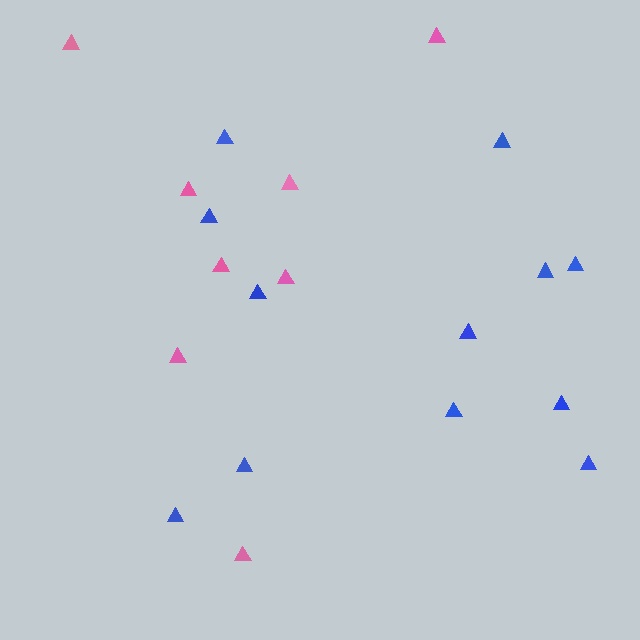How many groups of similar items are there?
There are 2 groups: one group of pink triangles (8) and one group of blue triangles (12).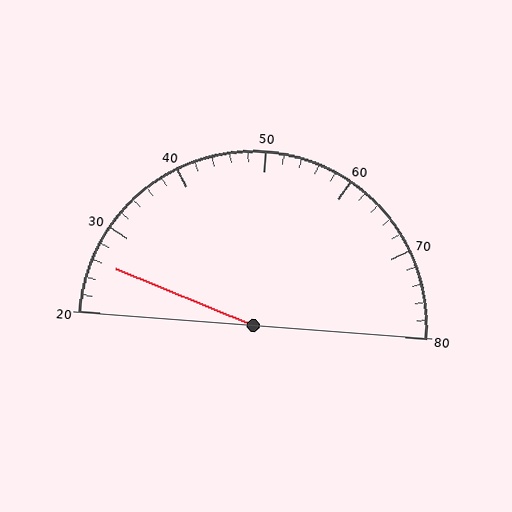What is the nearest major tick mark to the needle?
The nearest major tick mark is 30.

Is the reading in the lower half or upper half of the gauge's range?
The reading is in the lower half of the range (20 to 80).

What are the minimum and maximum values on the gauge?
The gauge ranges from 20 to 80.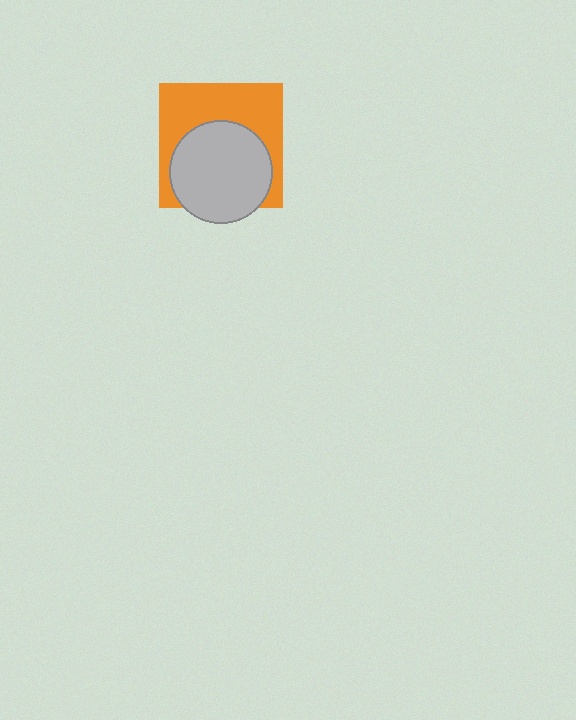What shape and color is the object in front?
The object in front is a light gray circle.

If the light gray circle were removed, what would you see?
You would see the complete orange square.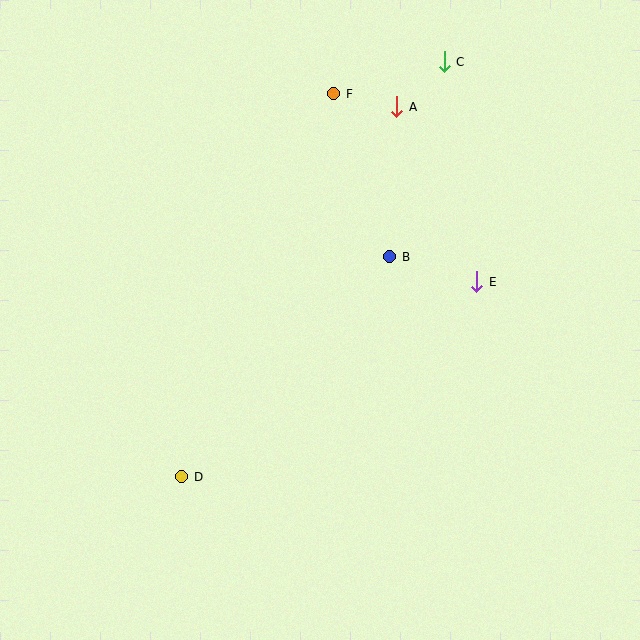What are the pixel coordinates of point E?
Point E is at (477, 282).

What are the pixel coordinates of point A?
Point A is at (397, 107).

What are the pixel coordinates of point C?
Point C is at (444, 62).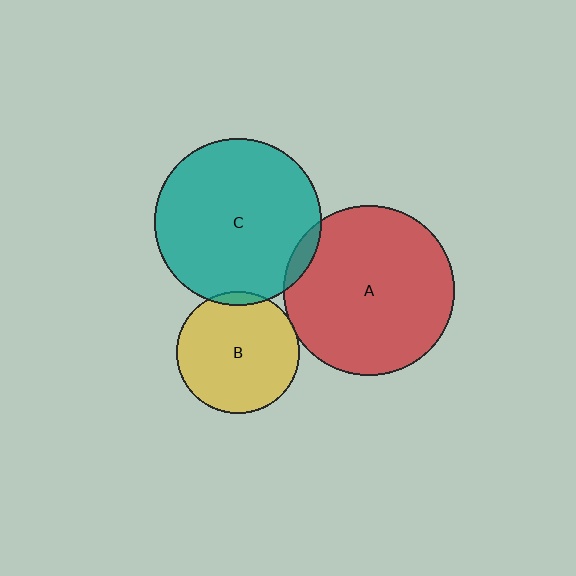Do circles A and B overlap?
Yes.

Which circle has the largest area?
Circle A (red).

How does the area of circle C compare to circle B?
Approximately 1.9 times.